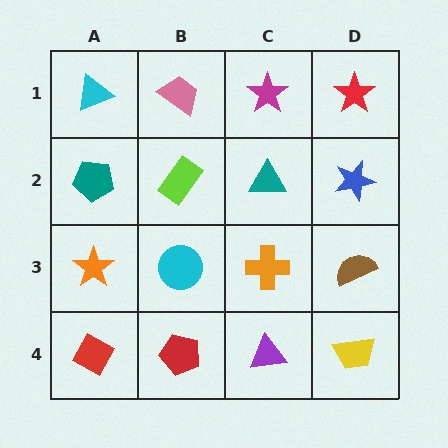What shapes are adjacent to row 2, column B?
A pink trapezoid (row 1, column B), a cyan circle (row 3, column B), a teal pentagon (row 2, column A), a teal triangle (row 2, column C).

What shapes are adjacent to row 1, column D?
A blue star (row 2, column D), a magenta star (row 1, column C).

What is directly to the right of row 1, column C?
A red star.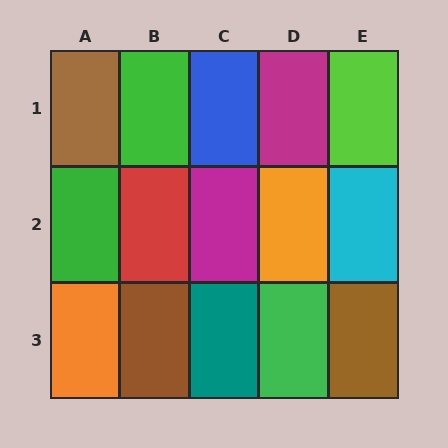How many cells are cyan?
1 cell is cyan.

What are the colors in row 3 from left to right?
Orange, brown, teal, green, brown.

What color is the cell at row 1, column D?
Magenta.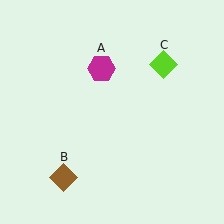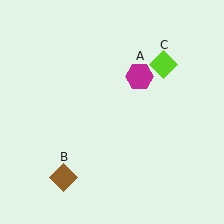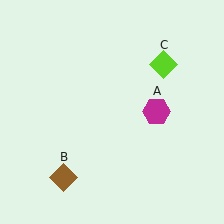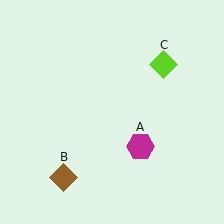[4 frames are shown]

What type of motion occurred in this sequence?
The magenta hexagon (object A) rotated clockwise around the center of the scene.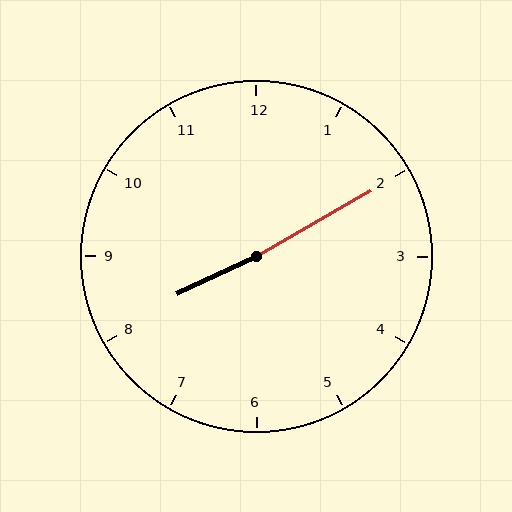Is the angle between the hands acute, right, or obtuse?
It is obtuse.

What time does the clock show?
8:10.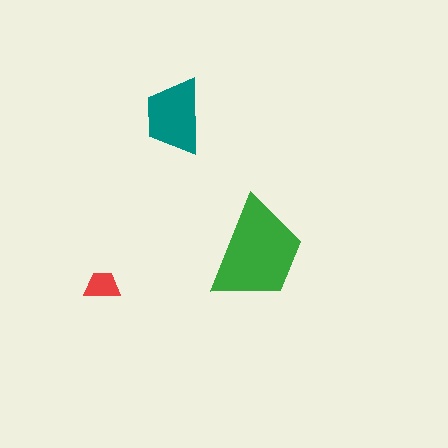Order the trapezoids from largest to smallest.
the green one, the teal one, the red one.